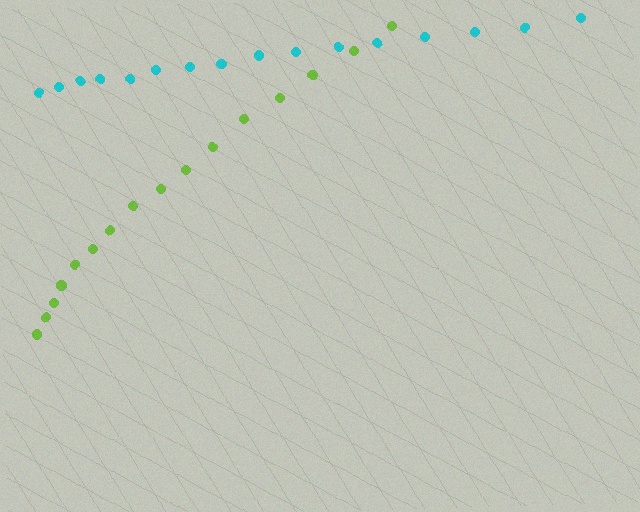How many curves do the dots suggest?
There are 2 distinct paths.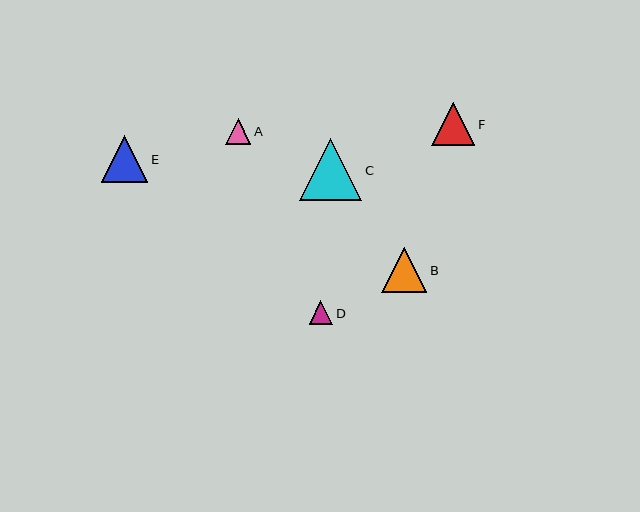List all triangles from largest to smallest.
From largest to smallest: C, E, B, F, A, D.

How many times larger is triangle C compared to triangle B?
Triangle C is approximately 1.4 times the size of triangle B.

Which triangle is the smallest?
Triangle D is the smallest with a size of approximately 24 pixels.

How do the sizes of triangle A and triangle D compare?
Triangle A and triangle D are approximately the same size.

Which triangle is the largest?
Triangle C is the largest with a size of approximately 62 pixels.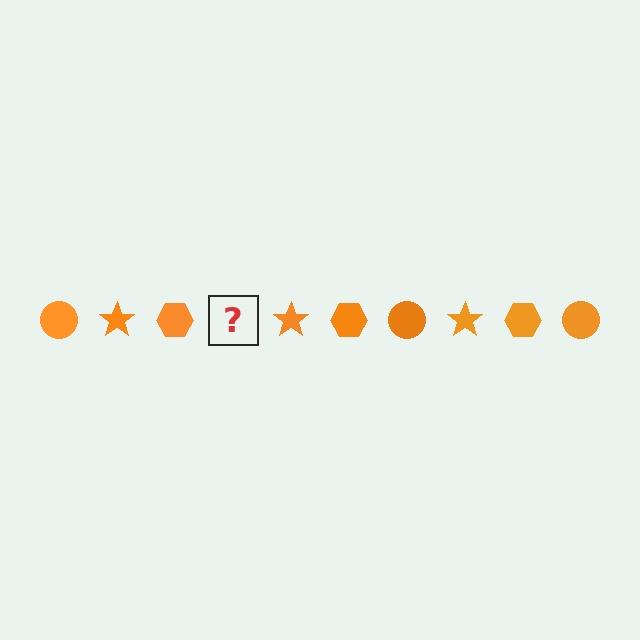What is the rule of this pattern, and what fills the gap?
The rule is that the pattern cycles through circle, star, hexagon shapes in orange. The gap should be filled with an orange circle.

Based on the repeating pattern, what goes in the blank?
The blank should be an orange circle.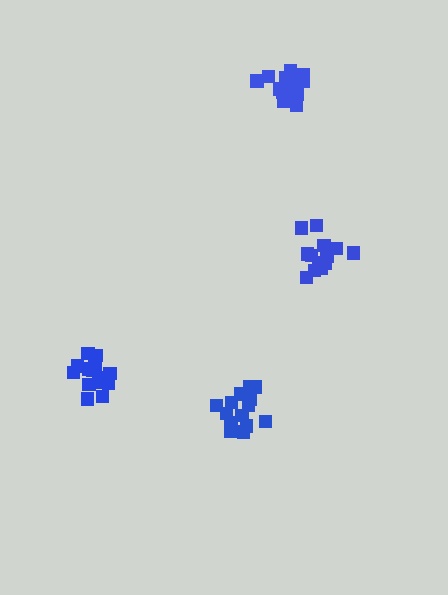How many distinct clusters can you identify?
There are 4 distinct clusters.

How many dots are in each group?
Group 1: 15 dots, Group 2: 15 dots, Group 3: 16 dots, Group 4: 13 dots (59 total).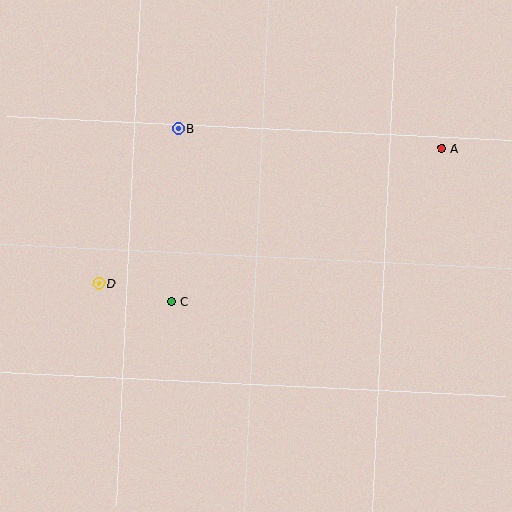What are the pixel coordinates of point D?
Point D is at (99, 283).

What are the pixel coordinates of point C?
Point C is at (172, 302).